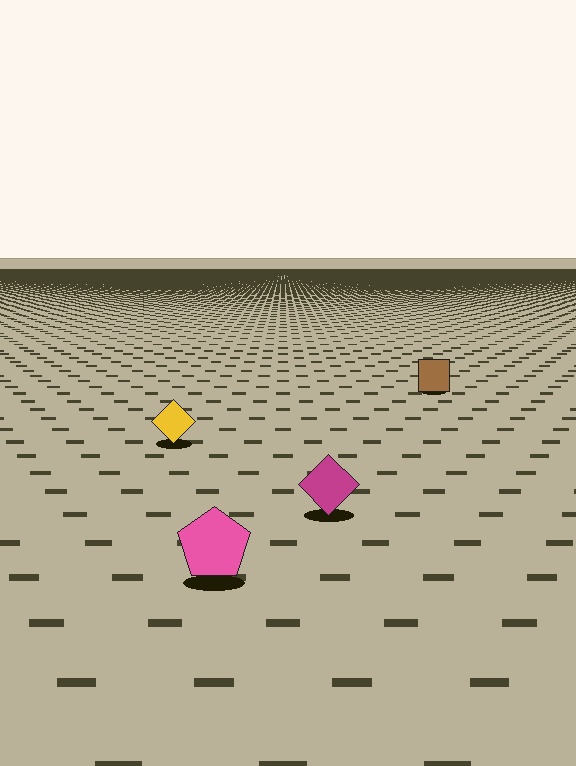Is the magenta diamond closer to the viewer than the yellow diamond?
Yes. The magenta diamond is closer — you can tell from the texture gradient: the ground texture is coarser near it.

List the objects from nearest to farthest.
From nearest to farthest: the pink pentagon, the magenta diamond, the yellow diamond, the brown square.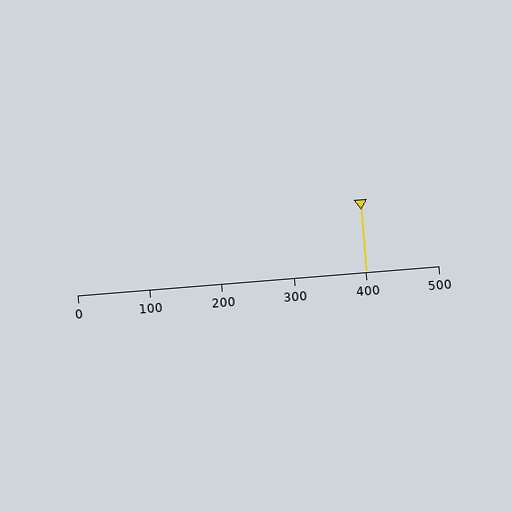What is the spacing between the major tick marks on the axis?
The major ticks are spaced 100 apart.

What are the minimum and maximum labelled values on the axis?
The axis runs from 0 to 500.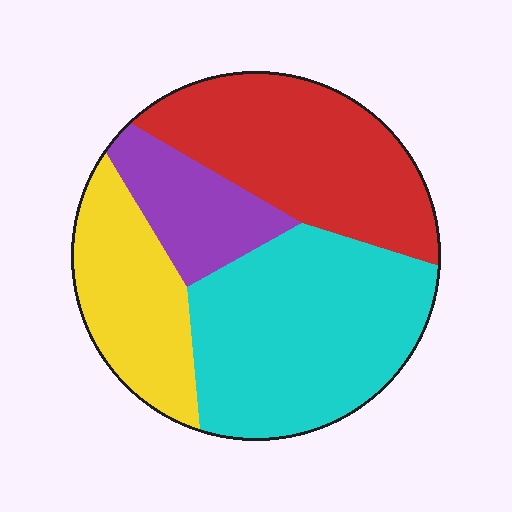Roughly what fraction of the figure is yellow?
Yellow covers about 20% of the figure.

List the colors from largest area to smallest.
From largest to smallest: cyan, red, yellow, purple.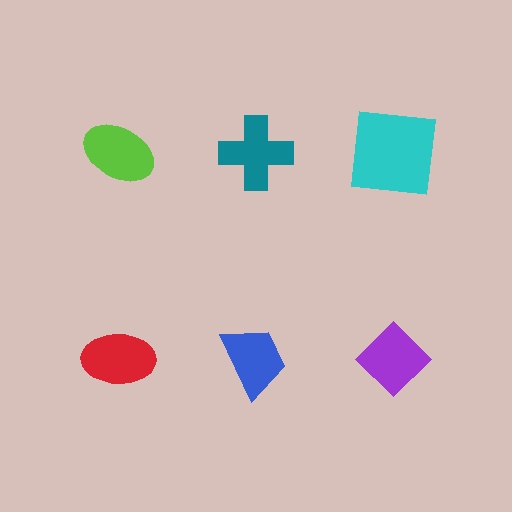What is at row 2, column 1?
A red ellipse.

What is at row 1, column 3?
A cyan square.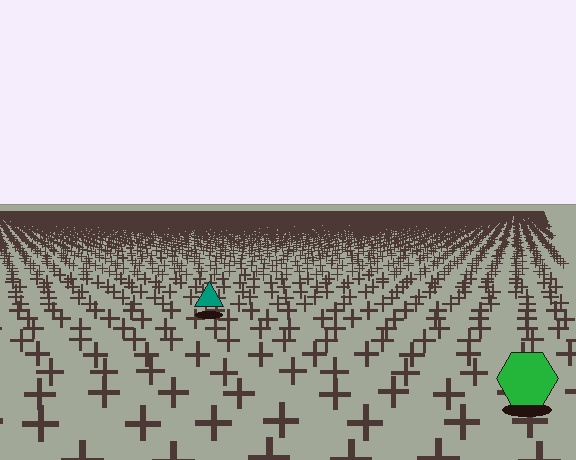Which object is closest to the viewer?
The green hexagon is closest. The texture marks near it are larger and more spread out.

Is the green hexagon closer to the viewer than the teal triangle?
Yes. The green hexagon is closer — you can tell from the texture gradient: the ground texture is coarser near it.